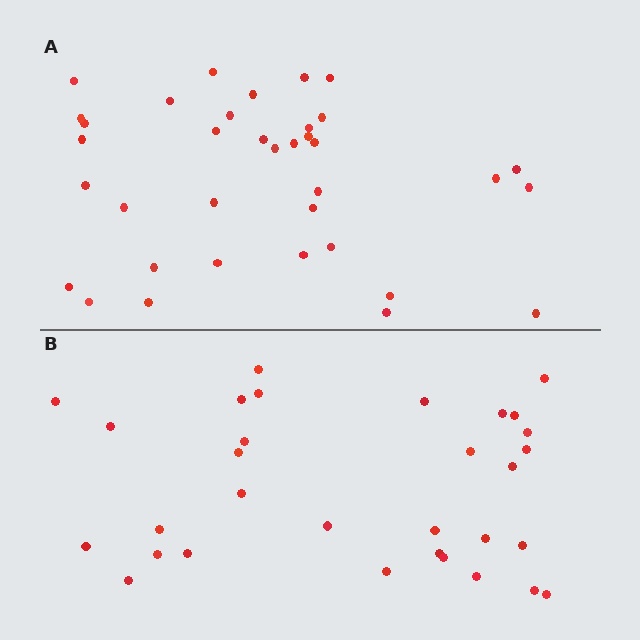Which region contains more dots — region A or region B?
Region A (the top region) has more dots.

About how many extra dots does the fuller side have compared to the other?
Region A has about 5 more dots than region B.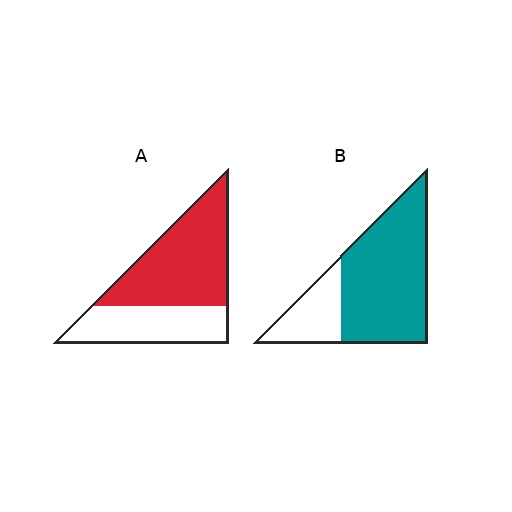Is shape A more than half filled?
Yes.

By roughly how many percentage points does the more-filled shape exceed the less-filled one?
By roughly 15 percentage points (B over A).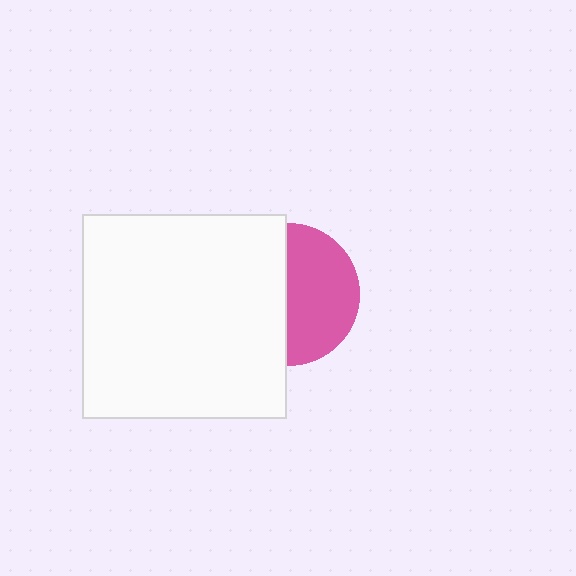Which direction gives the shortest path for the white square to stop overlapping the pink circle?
Moving left gives the shortest separation.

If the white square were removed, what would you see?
You would see the complete pink circle.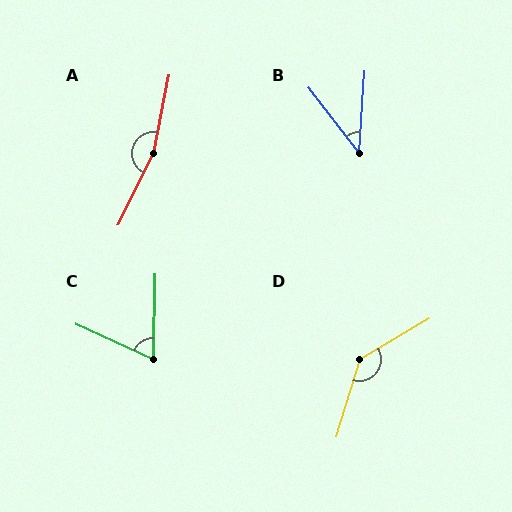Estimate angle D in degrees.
Approximately 137 degrees.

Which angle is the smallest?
B, at approximately 41 degrees.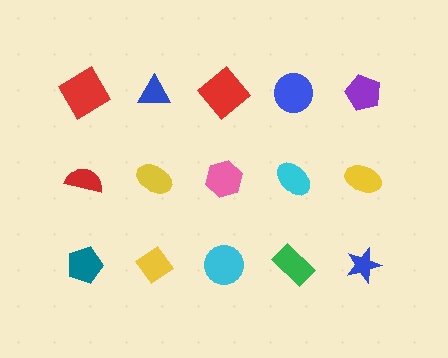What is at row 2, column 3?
A pink hexagon.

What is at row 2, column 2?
A yellow ellipse.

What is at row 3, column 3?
A cyan circle.